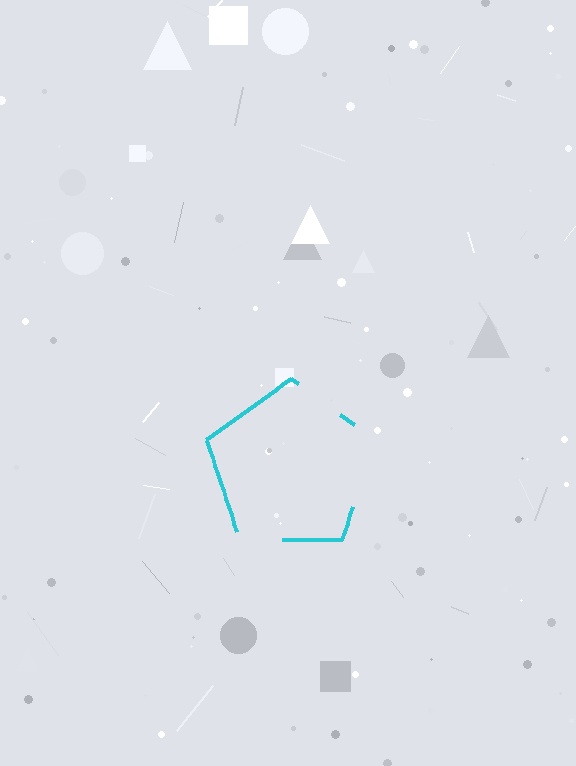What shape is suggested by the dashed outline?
The dashed outline suggests a pentagon.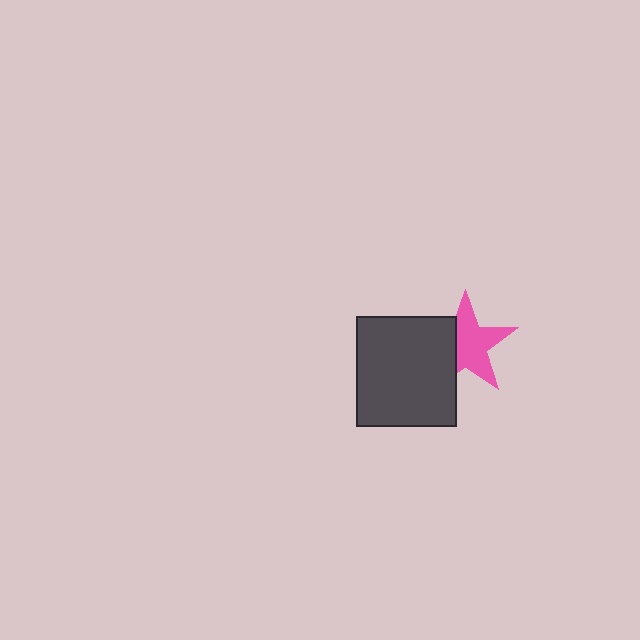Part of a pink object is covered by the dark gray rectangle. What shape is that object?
It is a star.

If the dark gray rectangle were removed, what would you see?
You would see the complete pink star.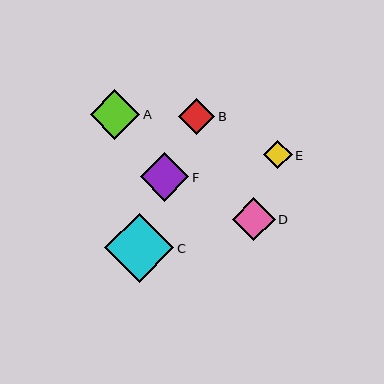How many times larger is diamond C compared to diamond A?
Diamond C is approximately 1.4 times the size of diamond A.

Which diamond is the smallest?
Diamond E is the smallest with a size of approximately 29 pixels.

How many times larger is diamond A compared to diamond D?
Diamond A is approximately 1.2 times the size of diamond D.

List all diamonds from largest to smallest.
From largest to smallest: C, A, F, D, B, E.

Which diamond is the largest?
Diamond C is the largest with a size of approximately 69 pixels.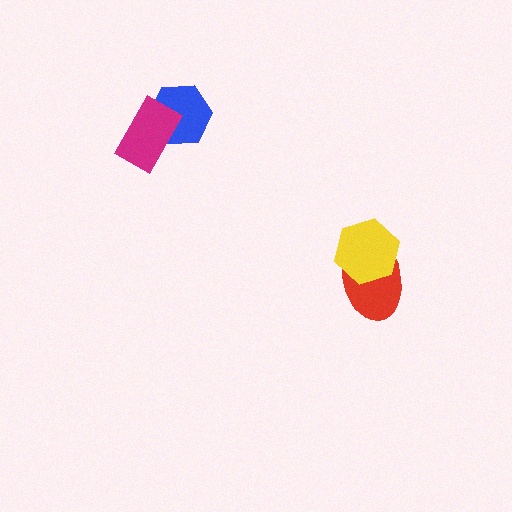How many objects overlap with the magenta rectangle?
1 object overlaps with the magenta rectangle.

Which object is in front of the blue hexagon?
The magenta rectangle is in front of the blue hexagon.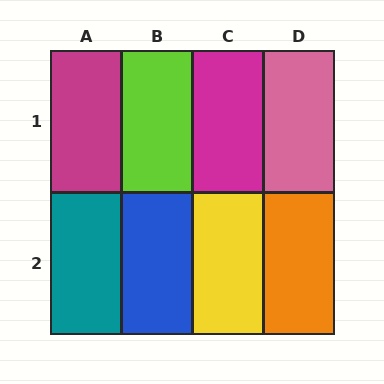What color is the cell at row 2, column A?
Teal.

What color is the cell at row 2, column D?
Orange.